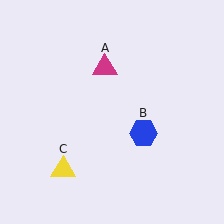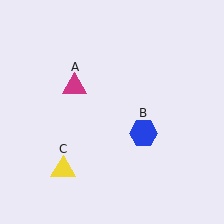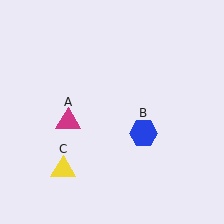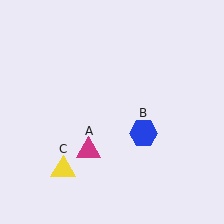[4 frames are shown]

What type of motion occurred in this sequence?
The magenta triangle (object A) rotated counterclockwise around the center of the scene.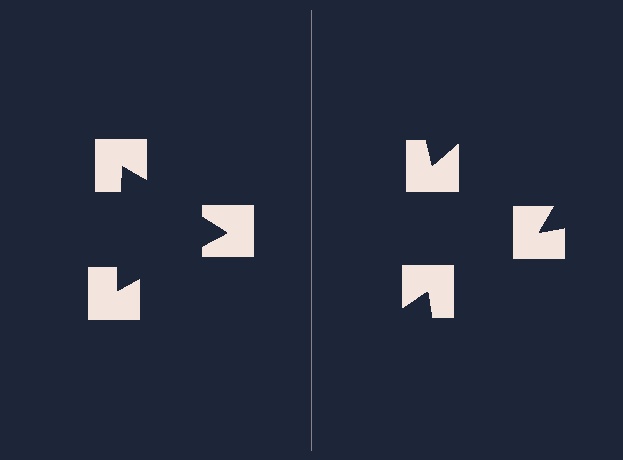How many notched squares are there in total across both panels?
6 — 3 on each side.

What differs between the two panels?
The notched squares are positioned identically on both sides; only the wedge orientations differ. On the left they align to a triangle; on the right they are misaligned.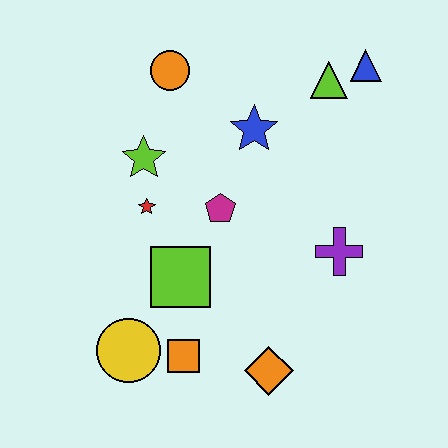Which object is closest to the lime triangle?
The blue triangle is closest to the lime triangle.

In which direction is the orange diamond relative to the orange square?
The orange diamond is to the right of the orange square.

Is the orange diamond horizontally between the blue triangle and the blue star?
Yes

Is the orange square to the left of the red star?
No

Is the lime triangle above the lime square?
Yes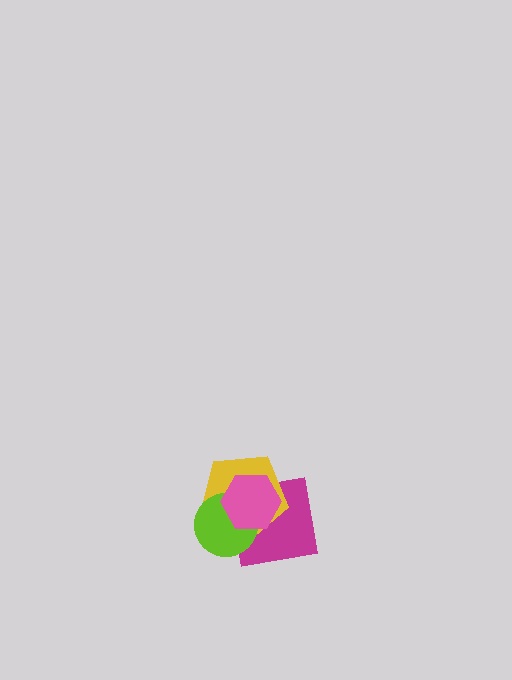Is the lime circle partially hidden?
Yes, it is partially covered by another shape.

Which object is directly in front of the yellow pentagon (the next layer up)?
The lime circle is directly in front of the yellow pentagon.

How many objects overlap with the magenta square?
3 objects overlap with the magenta square.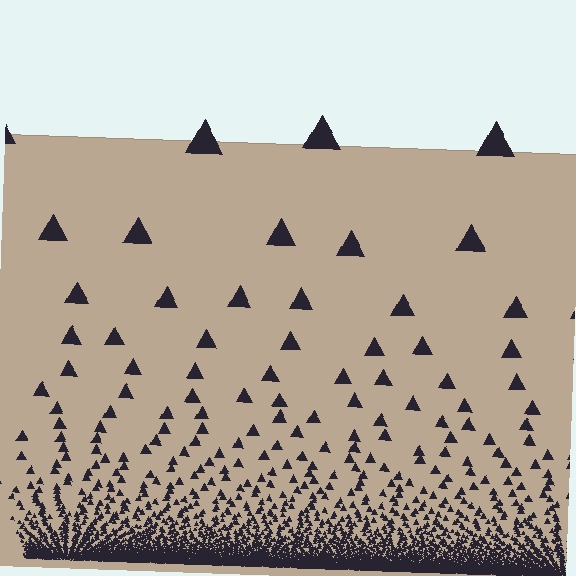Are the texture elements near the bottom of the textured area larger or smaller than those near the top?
Smaller. The gradient is inverted — elements near the bottom are smaller and denser.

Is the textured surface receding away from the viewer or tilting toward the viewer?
The surface appears to tilt toward the viewer. Texture elements get larger and sparser toward the top.